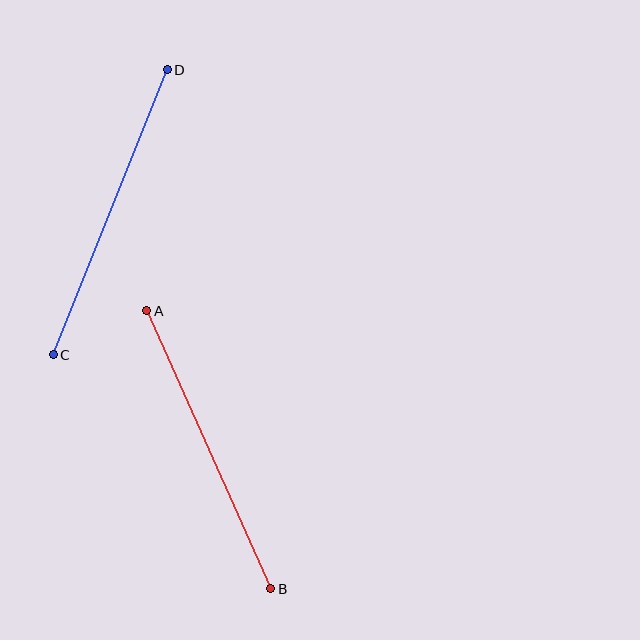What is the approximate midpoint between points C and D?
The midpoint is at approximately (110, 212) pixels.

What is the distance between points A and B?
The distance is approximately 304 pixels.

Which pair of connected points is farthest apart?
Points C and D are farthest apart.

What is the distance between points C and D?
The distance is approximately 307 pixels.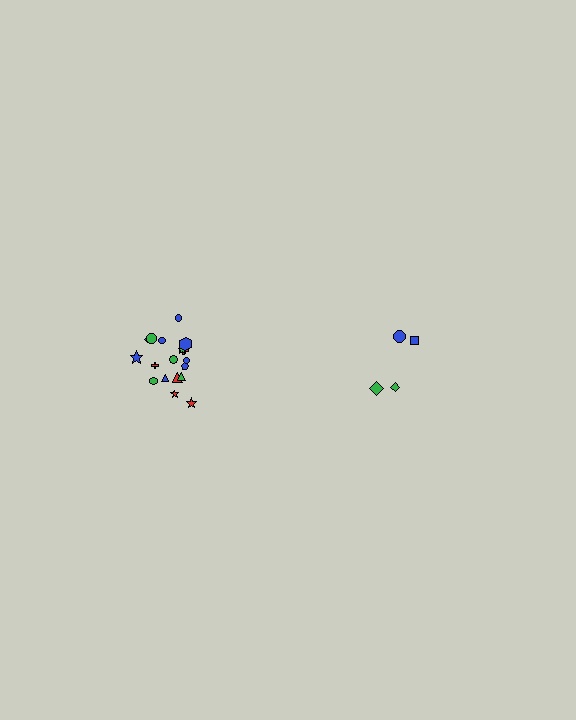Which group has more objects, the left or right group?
The left group.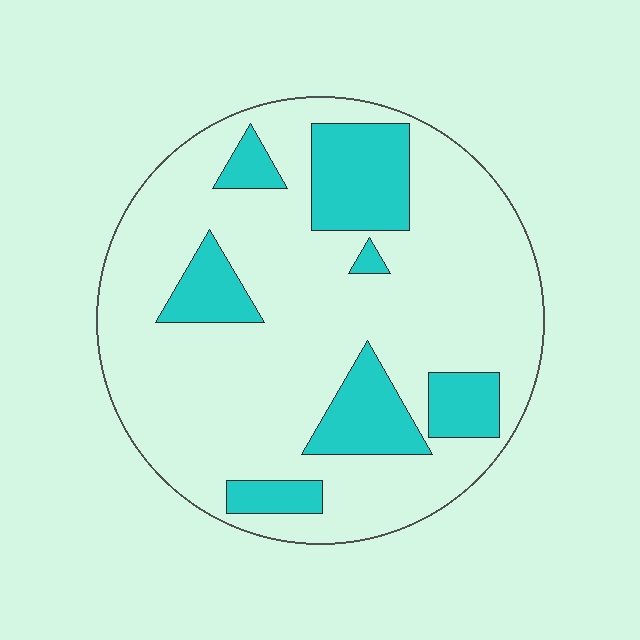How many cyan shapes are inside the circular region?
7.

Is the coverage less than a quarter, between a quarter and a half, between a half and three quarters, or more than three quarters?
Less than a quarter.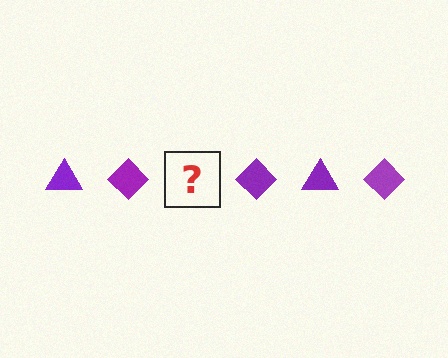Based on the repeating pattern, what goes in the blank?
The blank should be a purple triangle.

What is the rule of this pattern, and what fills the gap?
The rule is that the pattern cycles through triangle, diamond shapes in purple. The gap should be filled with a purple triangle.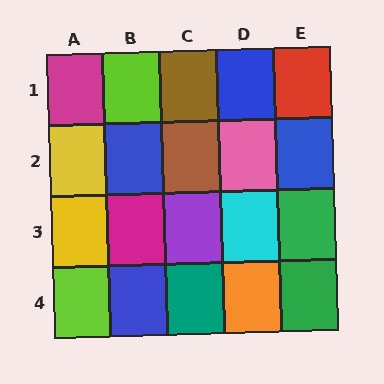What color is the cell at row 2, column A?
Yellow.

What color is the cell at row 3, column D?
Cyan.